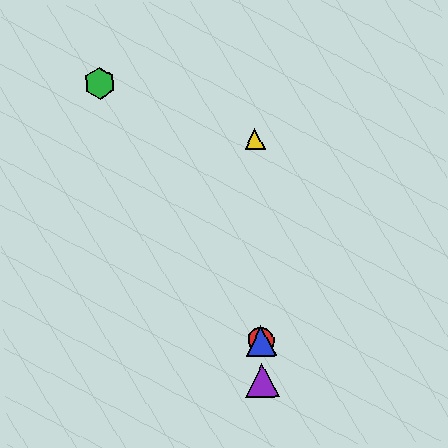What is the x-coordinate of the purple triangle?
The purple triangle is at x≈262.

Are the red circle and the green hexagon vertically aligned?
No, the red circle is at x≈261 and the green hexagon is at x≈100.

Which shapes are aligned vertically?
The red circle, the blue triangle, the yellow triangle, the purple triangle are aligned vertically.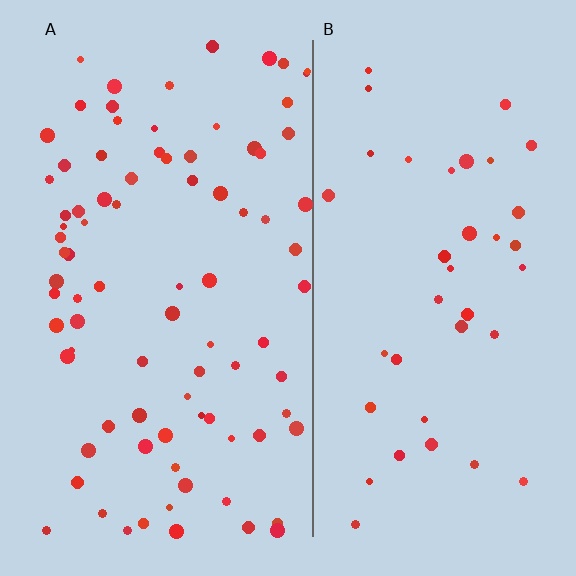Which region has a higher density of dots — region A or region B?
A (the left).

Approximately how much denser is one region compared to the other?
Approximately 2.2× — region A over region B.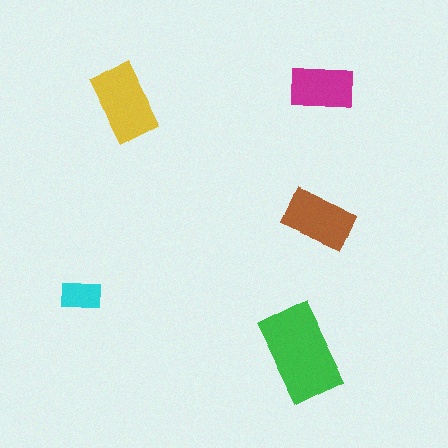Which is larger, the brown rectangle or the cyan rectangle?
The brown one.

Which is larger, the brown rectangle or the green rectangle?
The green one.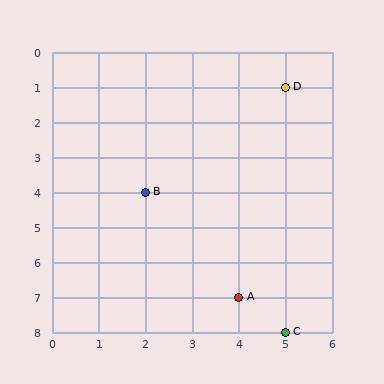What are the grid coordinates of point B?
Point B is at grid coordinates (2, 4).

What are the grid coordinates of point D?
Point D is at grid coordinates (5, 1).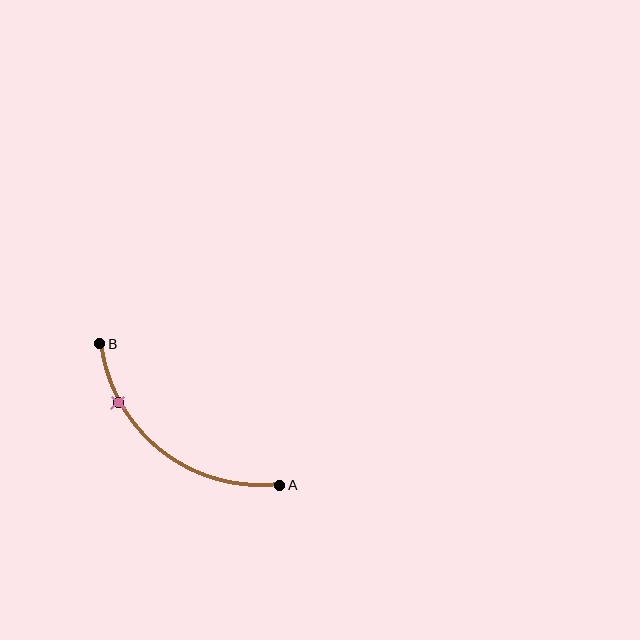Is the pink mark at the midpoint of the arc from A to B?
No. The pink mark lies on the arc but is closer to endpoint B. The arc midpoint would be at the point on the curve equidistant along the arc from both A and B.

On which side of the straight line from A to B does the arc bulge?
The arc bulges below and to the left of the straight line connecting A and B.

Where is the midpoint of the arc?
The arc midpoint is the point on the curve farthest from the straight line joining A and B. It sits below and to the left of that line.